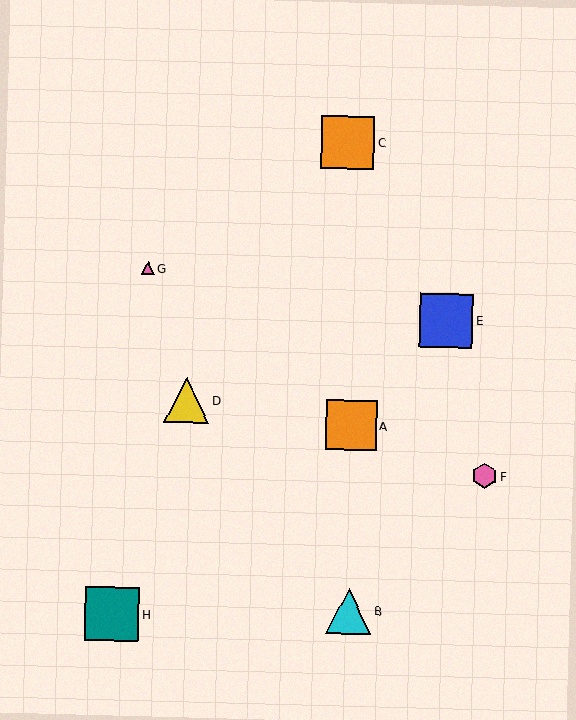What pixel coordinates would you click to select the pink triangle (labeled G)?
Click at (148, 269) to select the pink triangle G.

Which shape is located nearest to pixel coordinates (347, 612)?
The cyan triangle (labeled B) at (349, 611) is nearest to that location.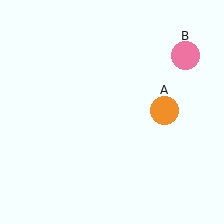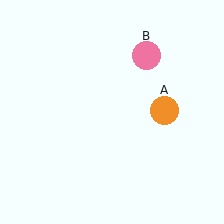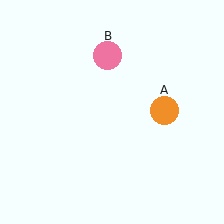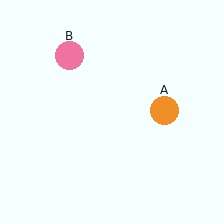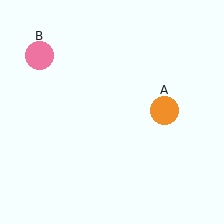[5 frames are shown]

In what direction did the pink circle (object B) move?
The pink circle (object B) moved left.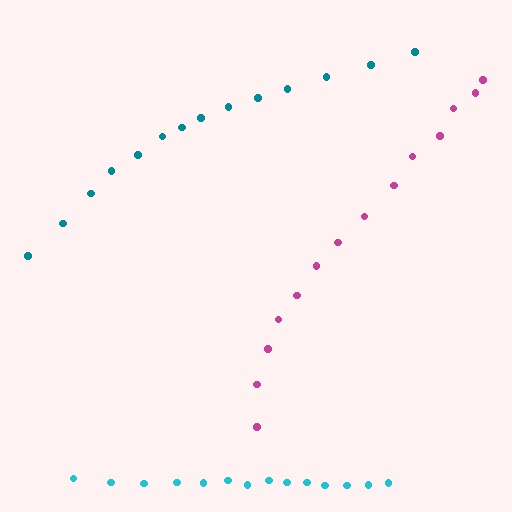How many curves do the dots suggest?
There are 3 distinct paths.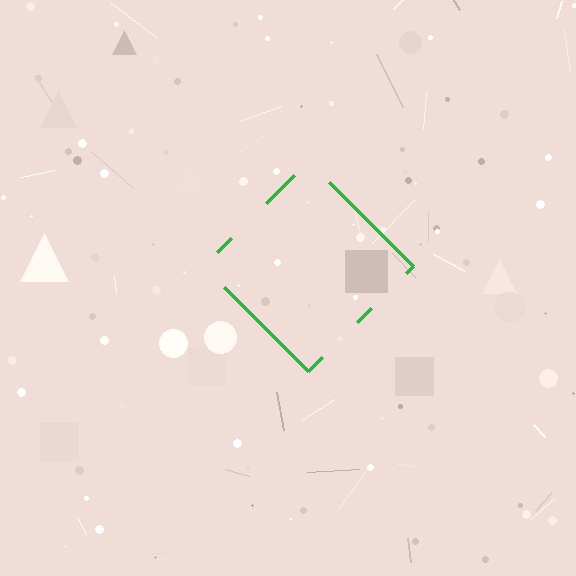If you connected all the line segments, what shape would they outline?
They would outline a diamond.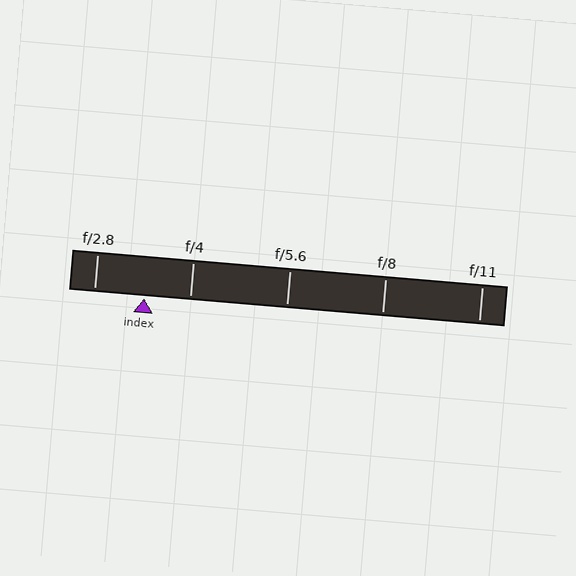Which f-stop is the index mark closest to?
The index mark is closest to f/4.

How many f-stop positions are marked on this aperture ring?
There are 5 f-stop positions marked.